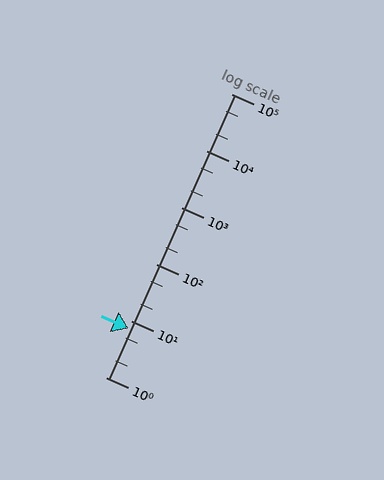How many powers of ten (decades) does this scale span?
The scale spans 5 decades, from 1 to 100000.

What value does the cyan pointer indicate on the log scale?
The pointer indicates approximately 7.2.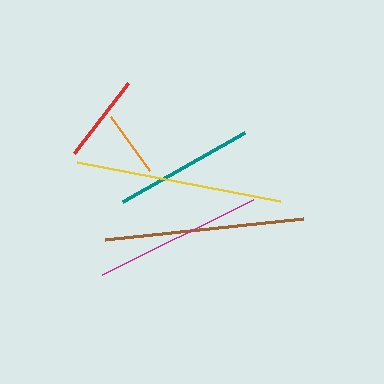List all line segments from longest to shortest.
From longest to shortest: yellow, brown, magenta, teal, red, orange.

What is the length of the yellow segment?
The yellow segment is approximately 207 pixels long.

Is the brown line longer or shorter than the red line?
The brown line is longer than the red line.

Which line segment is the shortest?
The orange line is the shortest at approximately 67 pixels.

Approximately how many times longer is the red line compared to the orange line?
The red line is approximately 1.3 times the length of the orange line.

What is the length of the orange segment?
The orange segment is approximately 67 pixels long.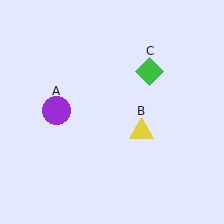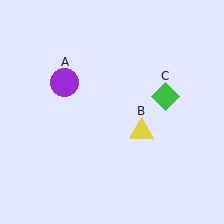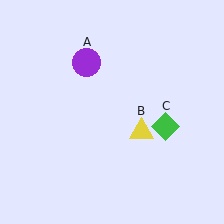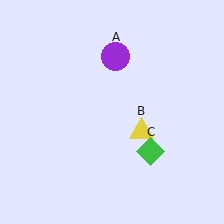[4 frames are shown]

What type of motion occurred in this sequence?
The purple circle (object A), green diamond (object C) rotated clockwise around the center of the scene.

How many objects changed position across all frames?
2 objects changed position: purple circle (object A), green diamond (object C).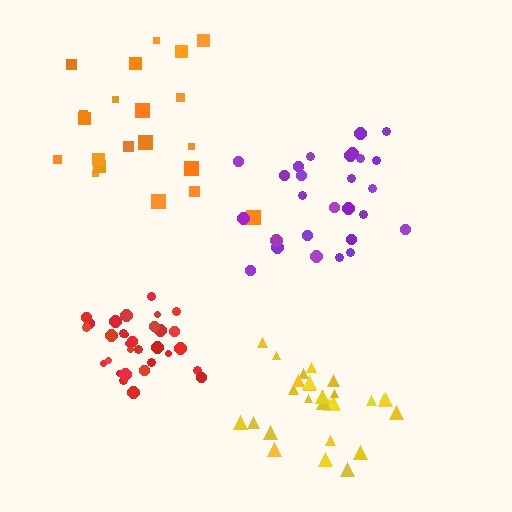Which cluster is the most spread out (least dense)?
Orange.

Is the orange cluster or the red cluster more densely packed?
Red.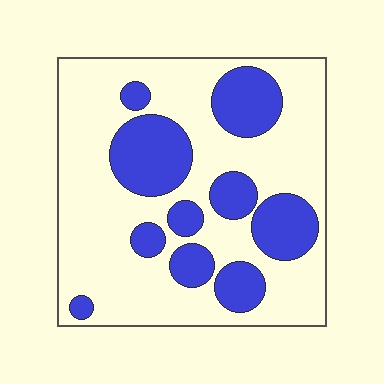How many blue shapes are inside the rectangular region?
10.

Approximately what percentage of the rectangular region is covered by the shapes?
Approximately 30%.